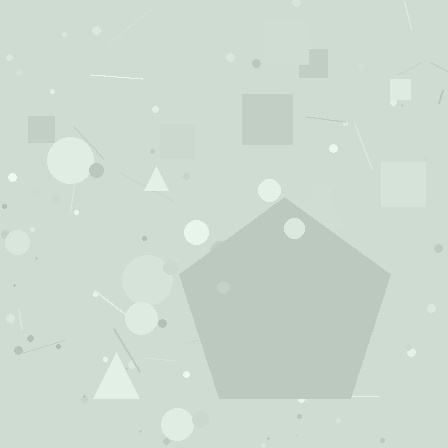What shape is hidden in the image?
A pentagon is hidden in the image.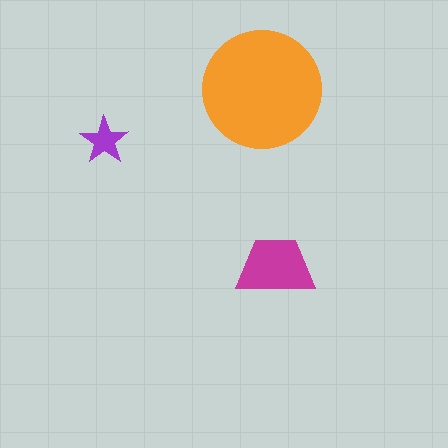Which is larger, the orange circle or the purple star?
The orange circle.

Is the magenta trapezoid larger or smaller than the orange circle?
Smaller.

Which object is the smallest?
The purple star.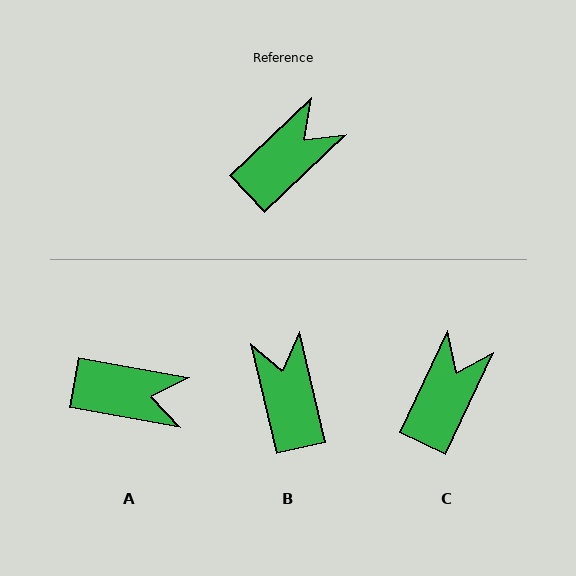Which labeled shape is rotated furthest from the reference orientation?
B, about 60 degrees away.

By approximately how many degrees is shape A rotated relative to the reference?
Approximately 54 degrees clockwise.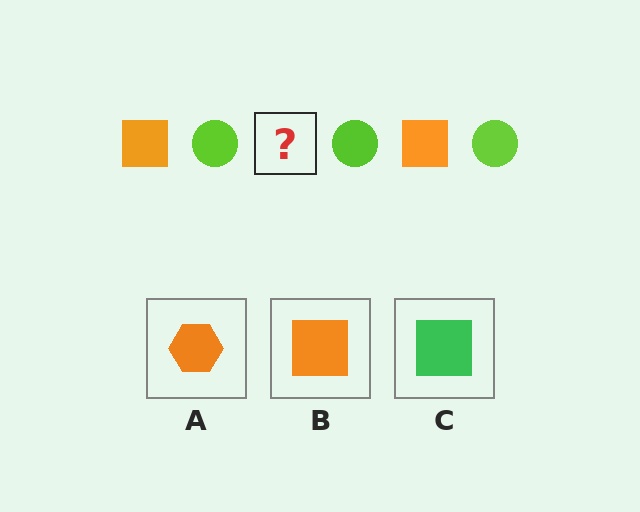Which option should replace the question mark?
Option B.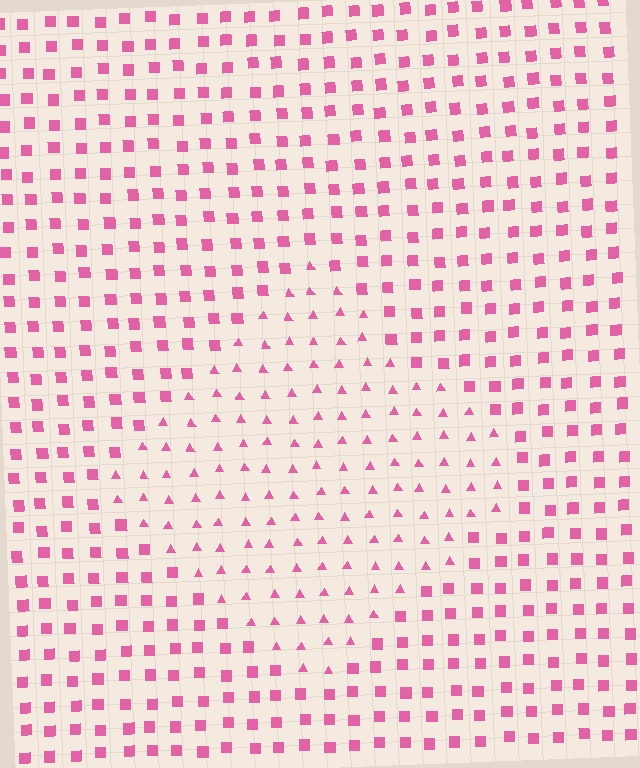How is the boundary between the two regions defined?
The boundary is defined by a change in element shape: triangles inside vs. squares outside. All elements share the same color and spacing.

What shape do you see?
I see a diamond.